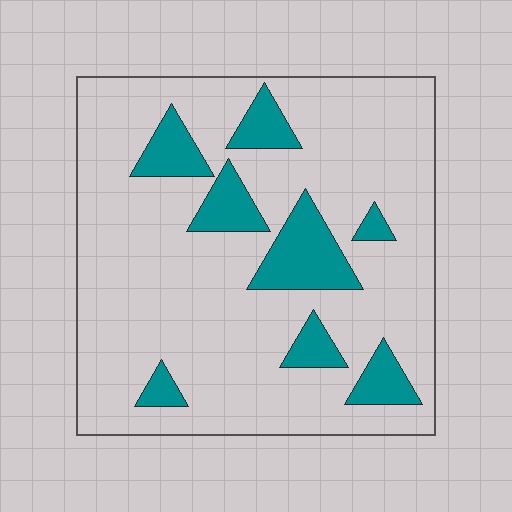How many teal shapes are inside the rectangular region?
8.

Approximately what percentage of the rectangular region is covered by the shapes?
Approximately 15%.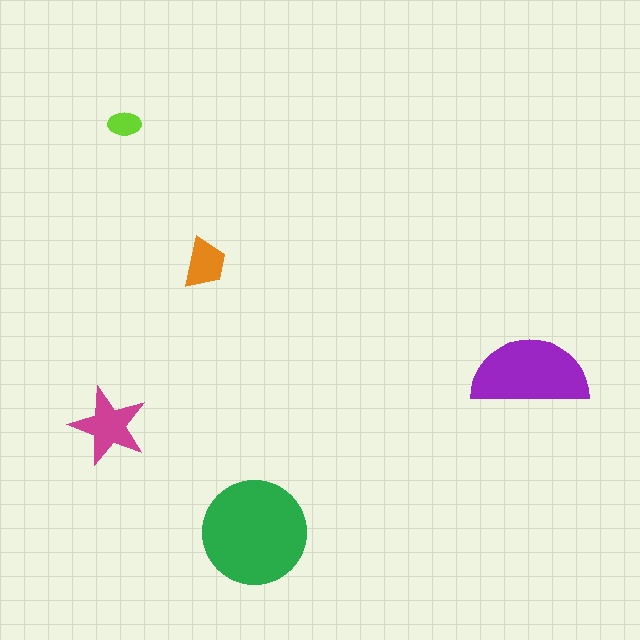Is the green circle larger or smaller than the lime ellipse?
Larger.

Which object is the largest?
The green circle.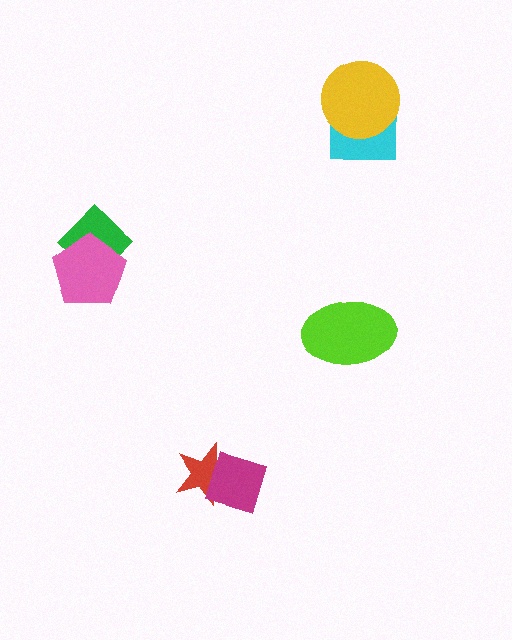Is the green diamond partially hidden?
Yes, it is partially covered by another shape.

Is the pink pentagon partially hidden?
No, no other shape covers it.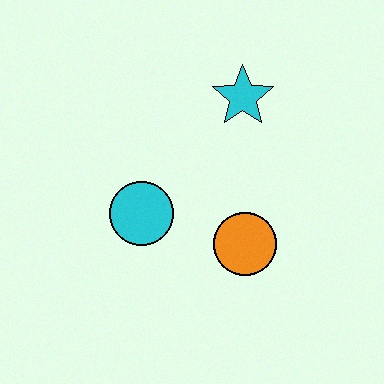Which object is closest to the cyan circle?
The orange circle is closest to the cyan circle.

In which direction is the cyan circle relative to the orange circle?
The cyan circle is to the left of the orange circle.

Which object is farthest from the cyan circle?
The cyan star is farthest from the cyan circle.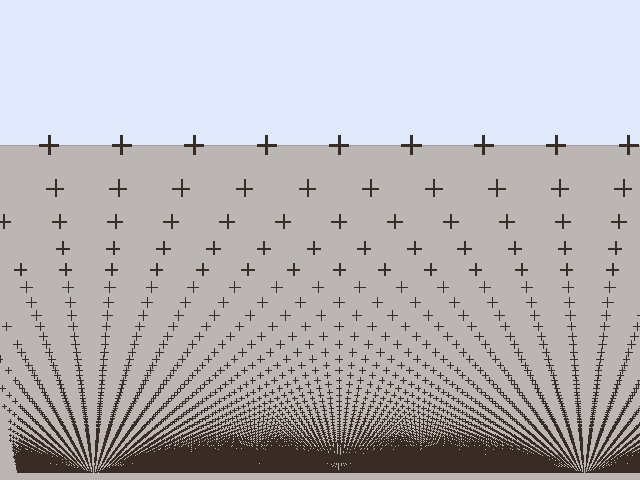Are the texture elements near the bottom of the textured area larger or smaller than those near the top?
Smaller. The gradient is inverted — elements near the bottom are smaller and denser.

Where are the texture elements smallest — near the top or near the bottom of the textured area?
Near the bottom.